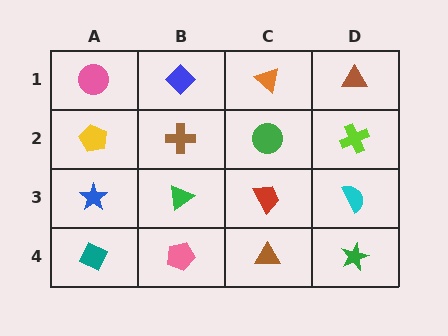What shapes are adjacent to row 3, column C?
A green circle (row 2, column C), a brown triangle (row 4, column C), a green triangle (row 3, column B), a cyan semicircle (row 3, column D).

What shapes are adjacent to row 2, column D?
A brown triangle (row 1, column D), a cyan semicircle (row 3, column D), a green circle (row 2, column C).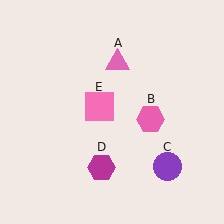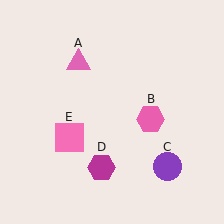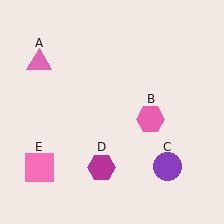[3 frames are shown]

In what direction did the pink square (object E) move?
The pink square (object E) moved down and to the left.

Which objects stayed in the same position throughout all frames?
Pink hexagon (object B) and purple circle (object C) and magenta hexagon (object D) remained stationary.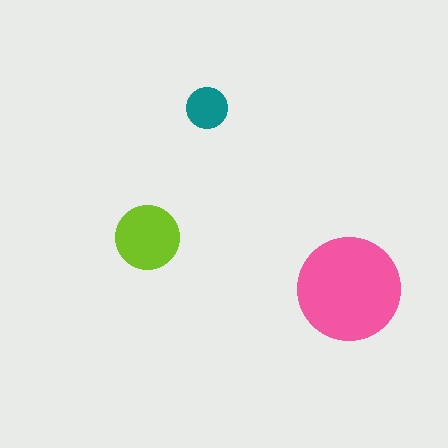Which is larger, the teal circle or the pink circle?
The pink one.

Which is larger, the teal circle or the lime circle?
The lime one.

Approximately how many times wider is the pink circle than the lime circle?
About 1.5 times wider.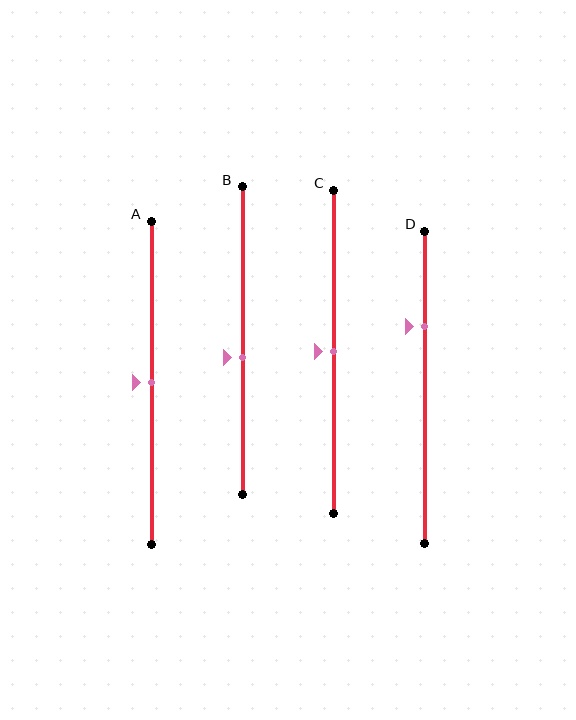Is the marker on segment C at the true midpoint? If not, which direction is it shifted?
Yes, the marker on segment C is at the true midpoint.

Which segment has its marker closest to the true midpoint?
Segment A has its marker closest to the true midpoint.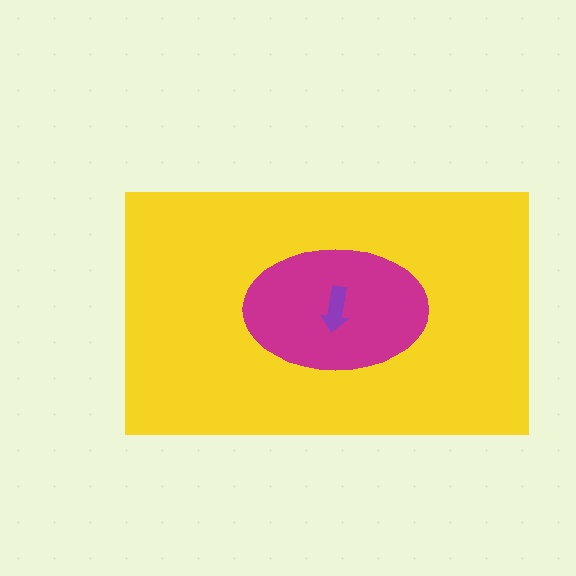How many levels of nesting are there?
3.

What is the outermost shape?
The yellow rectangle.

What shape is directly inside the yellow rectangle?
The magenta ellipse.